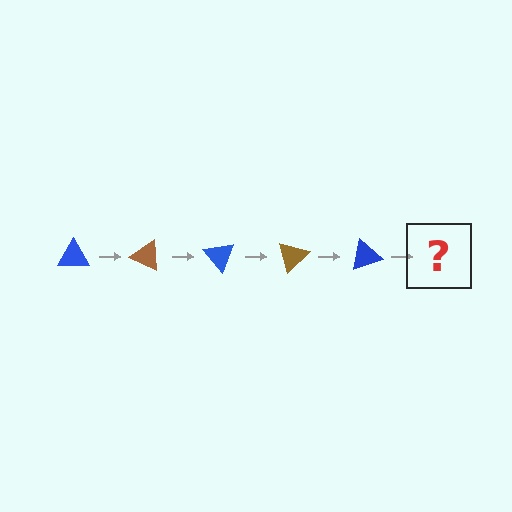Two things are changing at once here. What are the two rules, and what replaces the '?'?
The two rules are that it rotates 25 degrees each step and the color cycles through blue and brown. The '?' should be a brown triangle, rotated 125 degrees from the start.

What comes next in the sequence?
The next element should be a brown triangle, rotated 125 degrees from the start.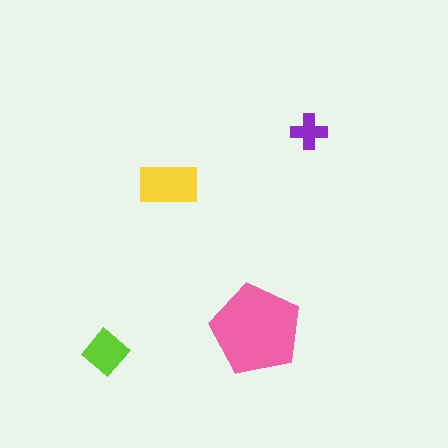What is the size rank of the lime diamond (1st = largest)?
3rd.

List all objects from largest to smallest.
The pink pentagon, the yellow rectangle, the lime diamond, the purple cross.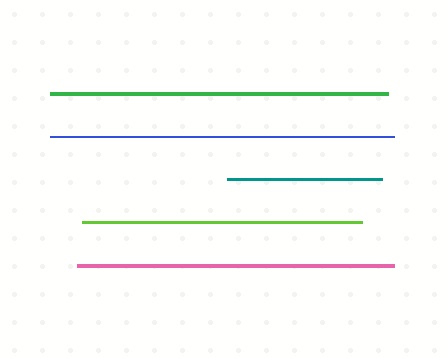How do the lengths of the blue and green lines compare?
The blue and green lines are approximately the same length.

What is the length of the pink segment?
The pink segment is approximately 316 pixels long.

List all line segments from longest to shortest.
From longest to shortest: blue, green, pink, lime, teal.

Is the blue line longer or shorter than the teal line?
The blue line is longer than the teal line.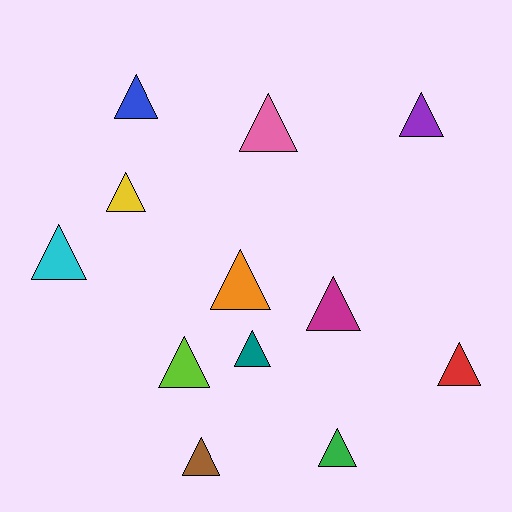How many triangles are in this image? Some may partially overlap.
There are 12 triangles.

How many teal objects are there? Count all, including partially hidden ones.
There is 1 teal object.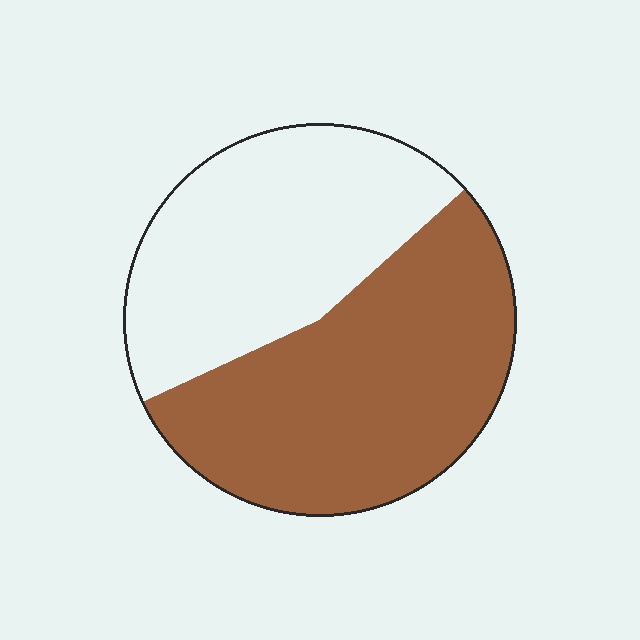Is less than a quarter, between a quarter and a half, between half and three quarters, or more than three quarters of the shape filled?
Between half and three quarters.